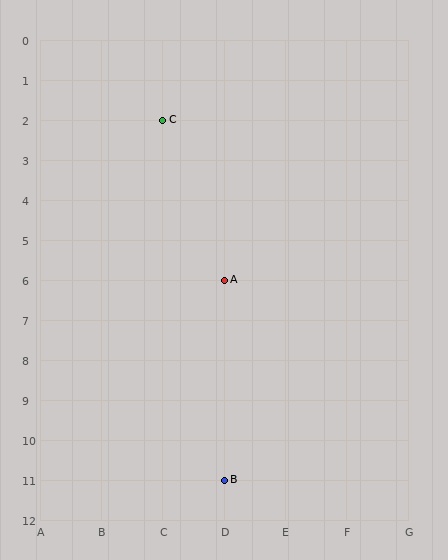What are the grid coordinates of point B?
Point B is at grid coordinates (D, 11).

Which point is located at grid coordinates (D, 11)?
Point B is at (D, 11).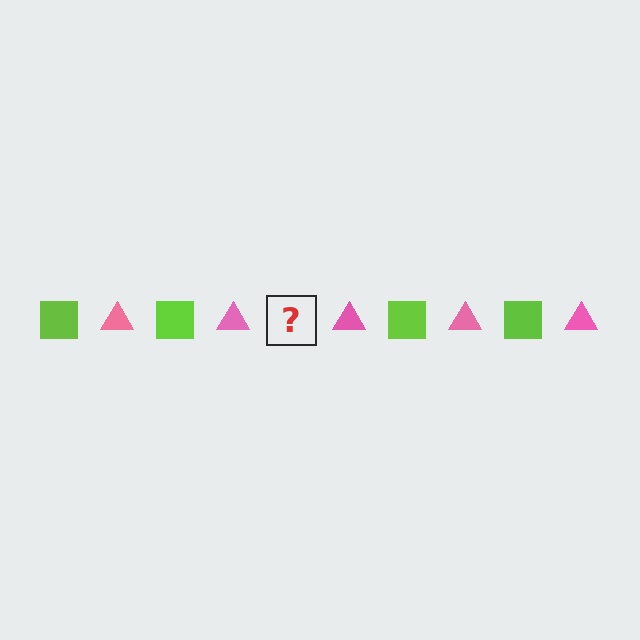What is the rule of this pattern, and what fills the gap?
The rule is that the pattern alternates between lime square and pink triangle. The gap should be filled with a lime square.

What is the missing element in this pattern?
The missing element is a lime square.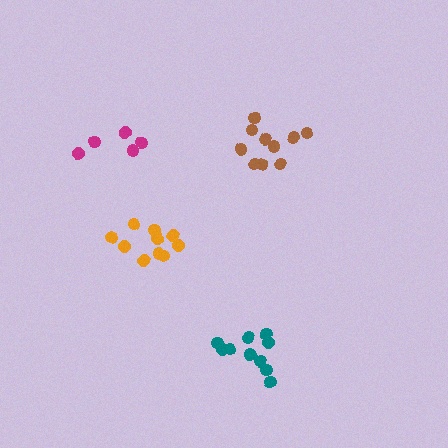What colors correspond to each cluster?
The clusters are colored: brown, magenta, teal, orange.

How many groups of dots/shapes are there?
There are 4 groups.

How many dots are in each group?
Group 1: 10 dots, Group 2: 5 dots, Group 3: 11 dots, Group 4: 10 dots (36 total).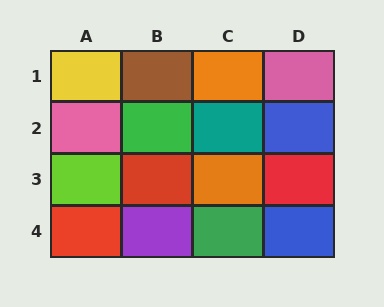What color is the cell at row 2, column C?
Teal.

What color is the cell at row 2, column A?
Pink.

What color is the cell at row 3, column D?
Red.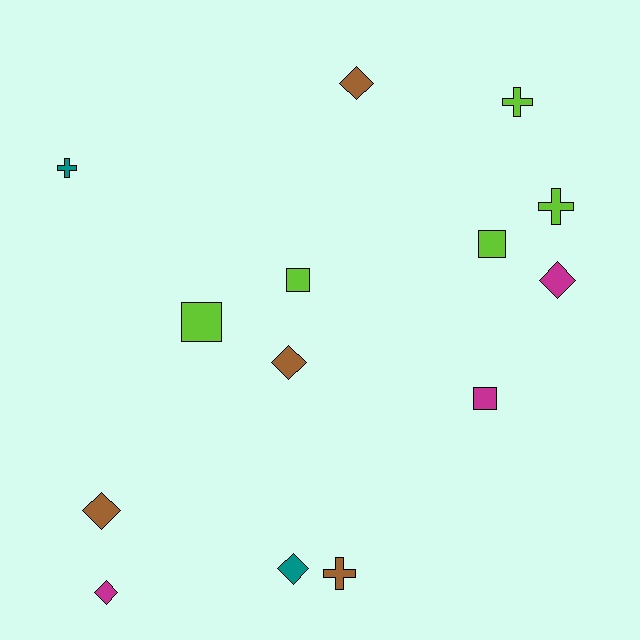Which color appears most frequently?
Lime, with 5 objects.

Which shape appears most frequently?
Diamond, with 6 objects.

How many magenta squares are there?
There is 1 magenta square.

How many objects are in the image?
There are 14 objects.